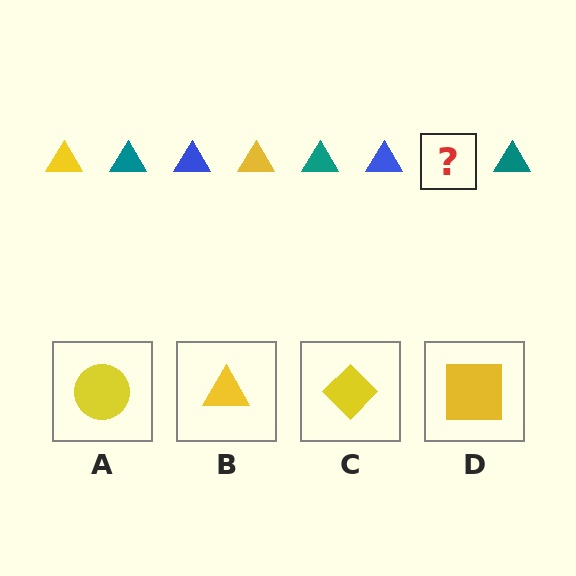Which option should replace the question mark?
Option B.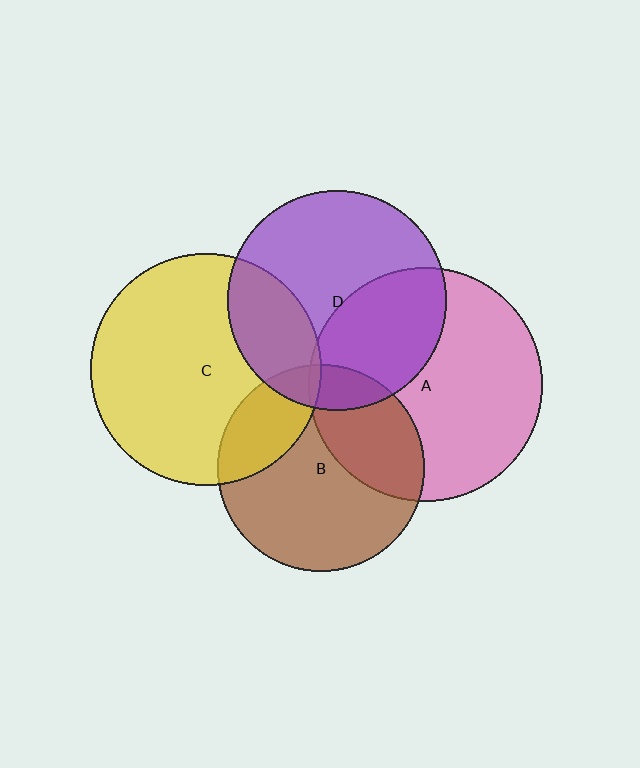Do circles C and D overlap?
Yes.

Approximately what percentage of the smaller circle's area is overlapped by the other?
Approximately 25%.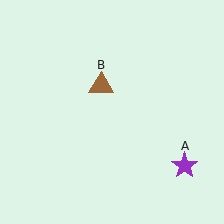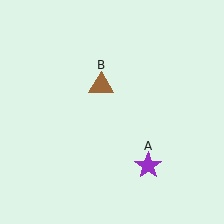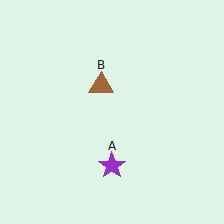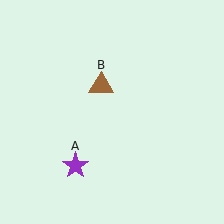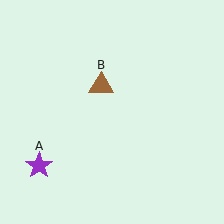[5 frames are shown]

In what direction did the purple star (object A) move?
The purple star (object A) moved left.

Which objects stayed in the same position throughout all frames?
Brown triangle (object B) remained stationary.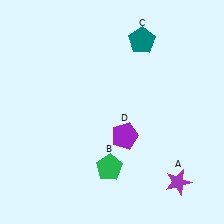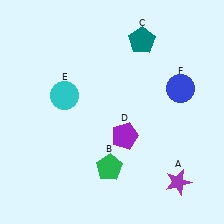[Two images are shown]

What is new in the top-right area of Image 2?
A blue circle (F) was added in the top-right area of Image 2.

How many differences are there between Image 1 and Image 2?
There are 2 differences between the two images.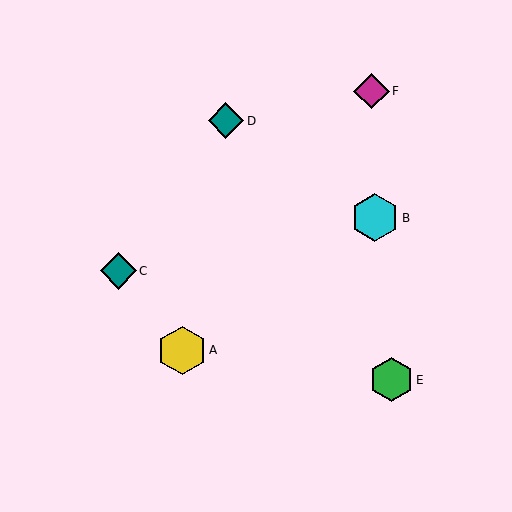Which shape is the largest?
The yellow hexagon (labeled A) is the largest.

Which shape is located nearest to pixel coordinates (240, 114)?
The teal diamond (labeled D) at (226, 121) is nearest to that location.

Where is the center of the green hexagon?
The center of the green hexagon is at (391, 380).